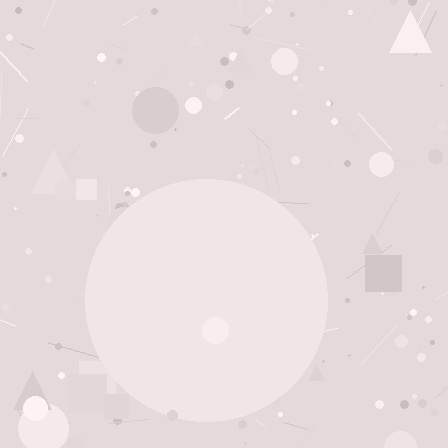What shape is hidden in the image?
A circle is hidden in the image.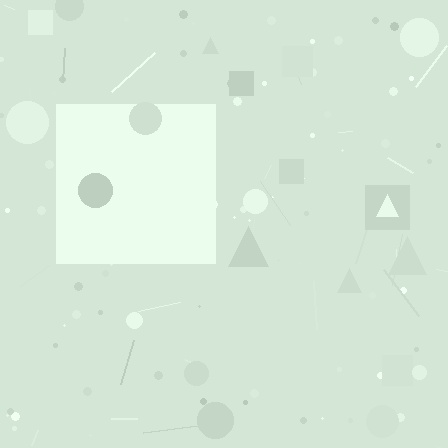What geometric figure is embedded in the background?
A square is embedded in the background.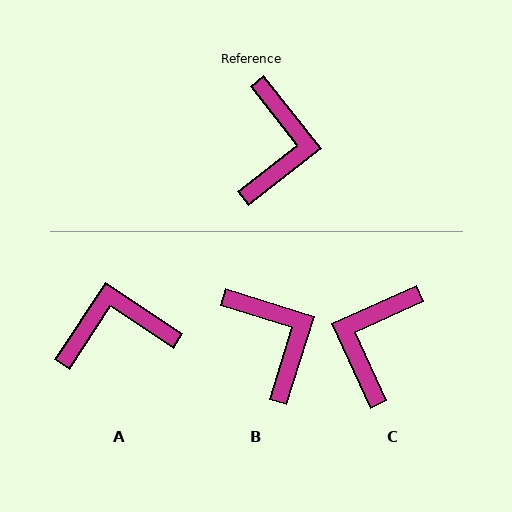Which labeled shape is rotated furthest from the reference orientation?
C, about 167 degrees away.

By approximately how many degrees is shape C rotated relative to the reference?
Approximately 167 degrees counter-clockwise.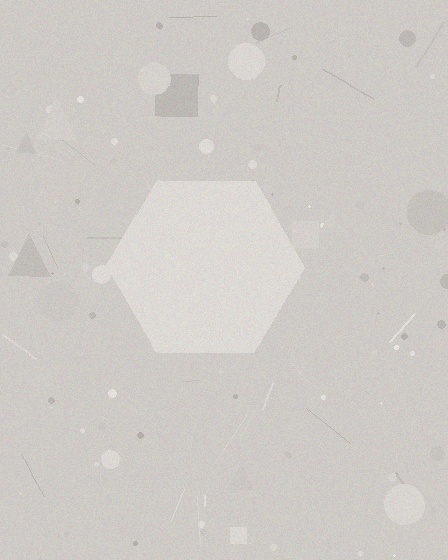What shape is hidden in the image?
A hexagon is hidden in the image.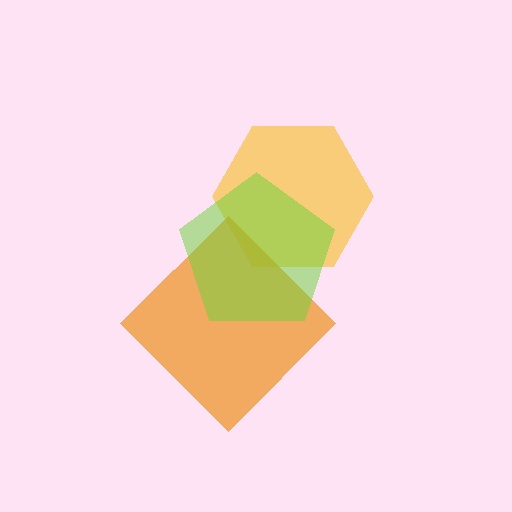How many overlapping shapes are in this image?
There are 3 overlapping shapes in the image.